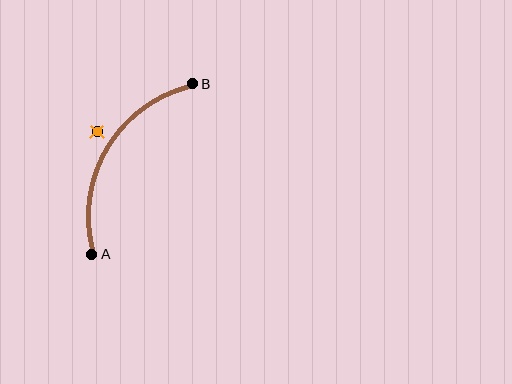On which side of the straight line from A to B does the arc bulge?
The arc bulges to the left of the straight line connecting A and B.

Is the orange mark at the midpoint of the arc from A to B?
No — the orange mark does not lie on the arc at all. It sits slightly outside the curve.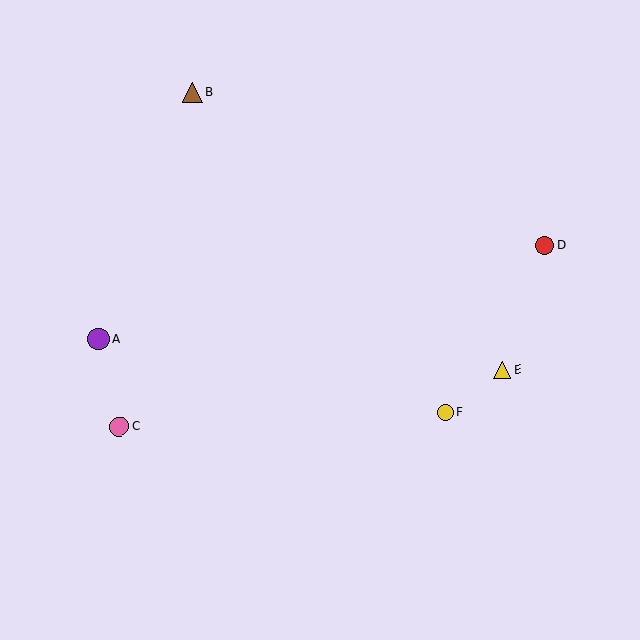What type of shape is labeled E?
Shape E is a yellow triangle.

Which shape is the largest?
The purple circle (labeled A) is the largest.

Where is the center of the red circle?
The center of the red circle is at (544, 245).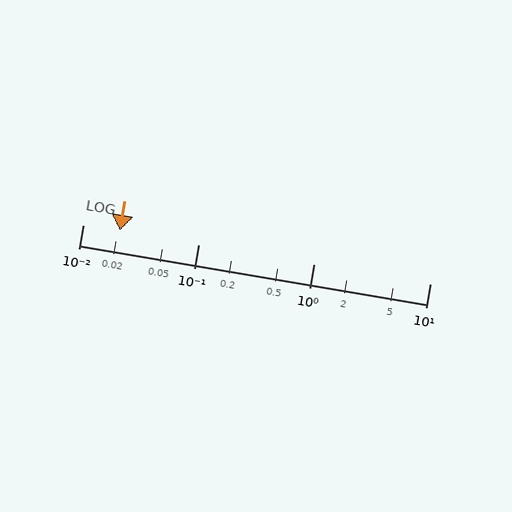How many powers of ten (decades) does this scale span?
The scale spans 3 decades, from 0.01 to 10.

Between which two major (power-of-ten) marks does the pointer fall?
The pointer is between 0.01 and 0.1.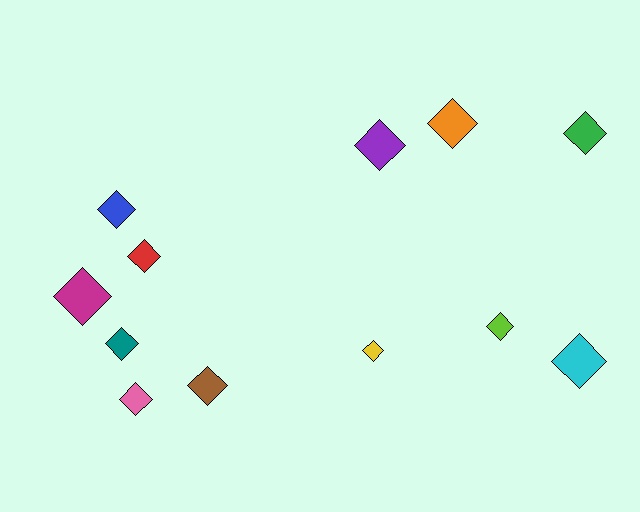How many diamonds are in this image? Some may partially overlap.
There are 12 diamonds.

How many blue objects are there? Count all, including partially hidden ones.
There is 1 blue object.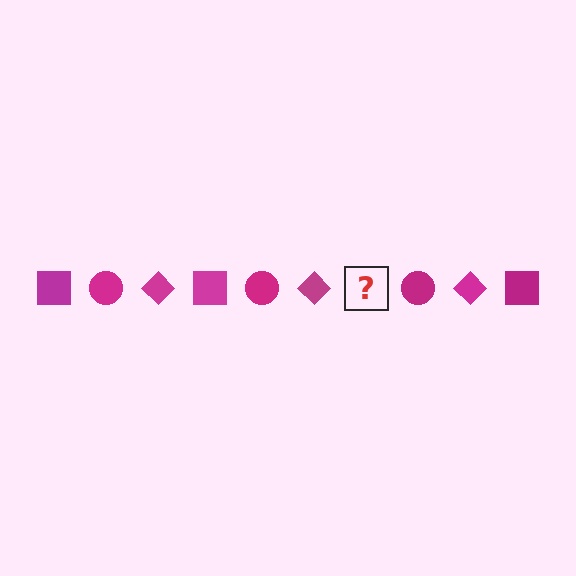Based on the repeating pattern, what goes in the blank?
The blank should be a magenta square.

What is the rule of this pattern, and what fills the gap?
The rule is that the pattern cycles through square, circle, diamond shapes in magenta. The gap should be filled with a magenta square.